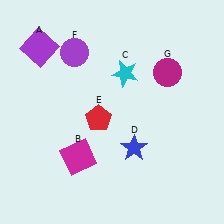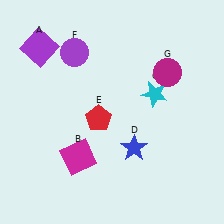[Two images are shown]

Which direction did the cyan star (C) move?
The cyan star (C) moved right.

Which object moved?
The cyan star (C) moved right.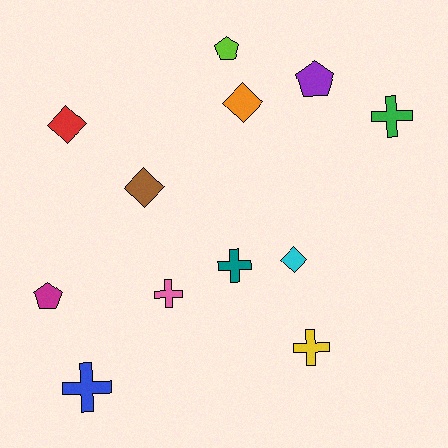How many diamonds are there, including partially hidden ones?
There are 4 diamonds.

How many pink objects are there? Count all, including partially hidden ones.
There is 1 pink object.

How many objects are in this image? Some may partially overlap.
There are 12 objects.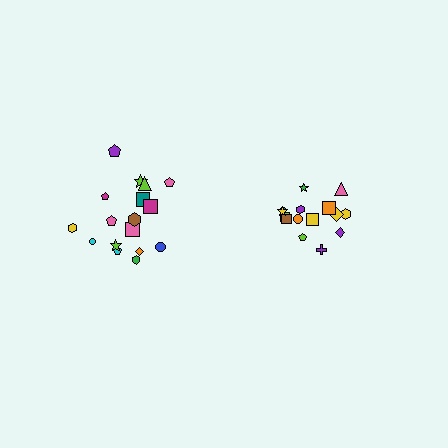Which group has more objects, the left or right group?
The left group.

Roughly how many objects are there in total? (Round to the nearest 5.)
Roughly 35 objects in total.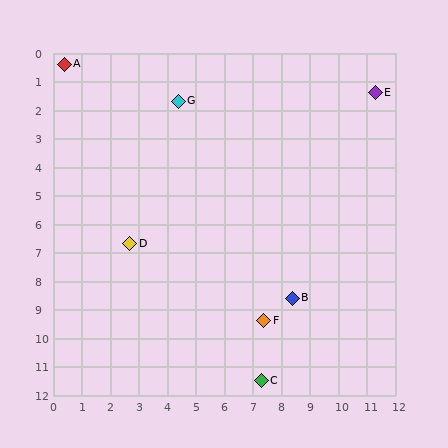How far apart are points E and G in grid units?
Points E and G are about 6.9 grid units apart.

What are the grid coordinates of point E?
Point E is at approximately (11.3, 1.4).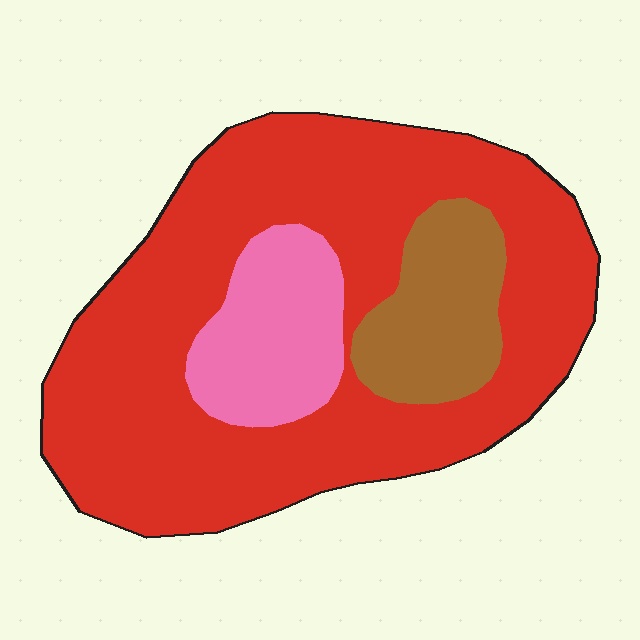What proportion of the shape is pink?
Pink covers roughly 15% of the shape.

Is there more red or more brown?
Red.